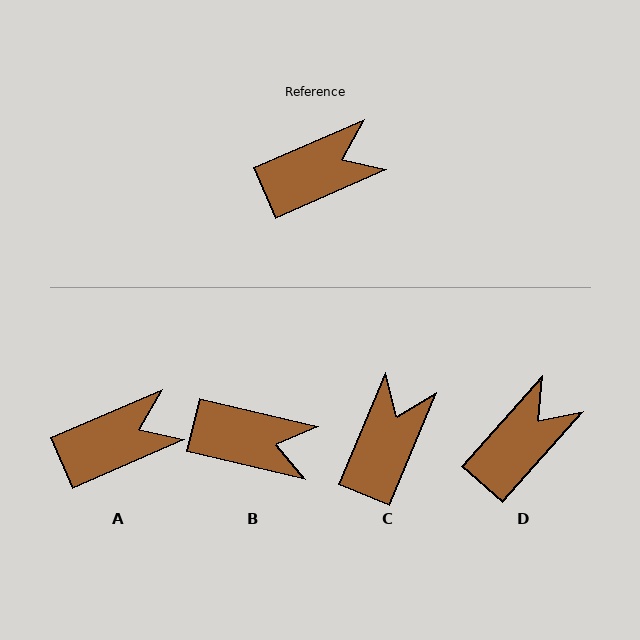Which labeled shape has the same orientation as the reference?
A.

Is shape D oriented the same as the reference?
No, it is off by about 25 degrees.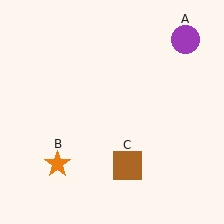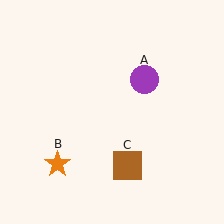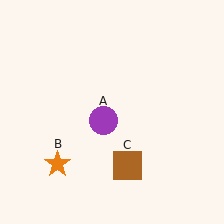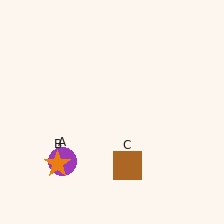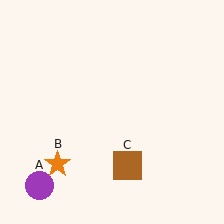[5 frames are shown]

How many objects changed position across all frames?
1 object changed position: purple circle (object A).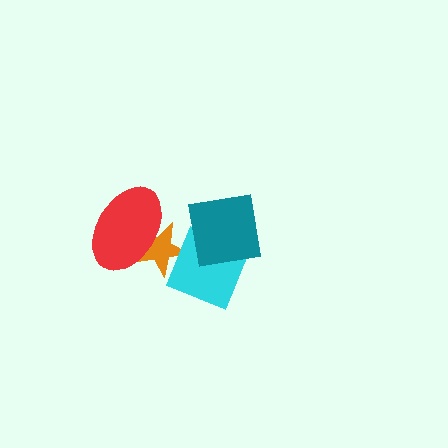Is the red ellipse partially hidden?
No, no other shape covers it.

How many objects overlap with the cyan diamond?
2 objects overlap with the cyan diamond.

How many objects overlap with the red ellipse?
1 object overlaps with the red ellipse.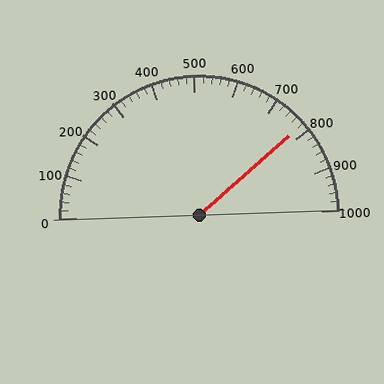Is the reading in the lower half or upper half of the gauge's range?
The reading is in the upper half of the range (0 to 1000).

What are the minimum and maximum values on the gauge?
The gauge ranges from 0 to 1000.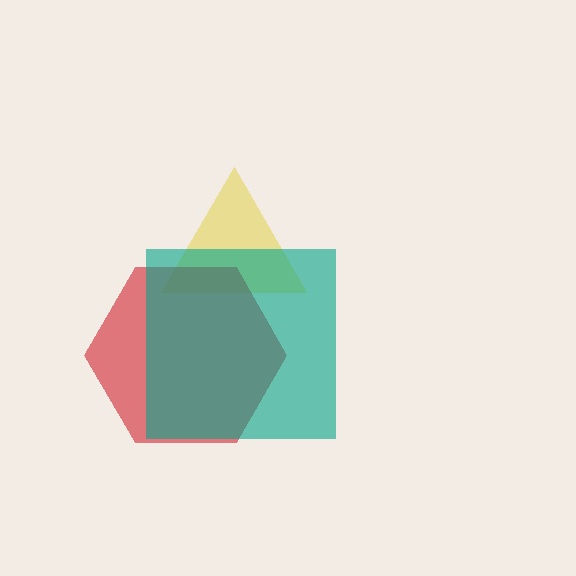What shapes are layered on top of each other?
The layered shapes are: a yellow triangle, a red hexagon, a teal square.